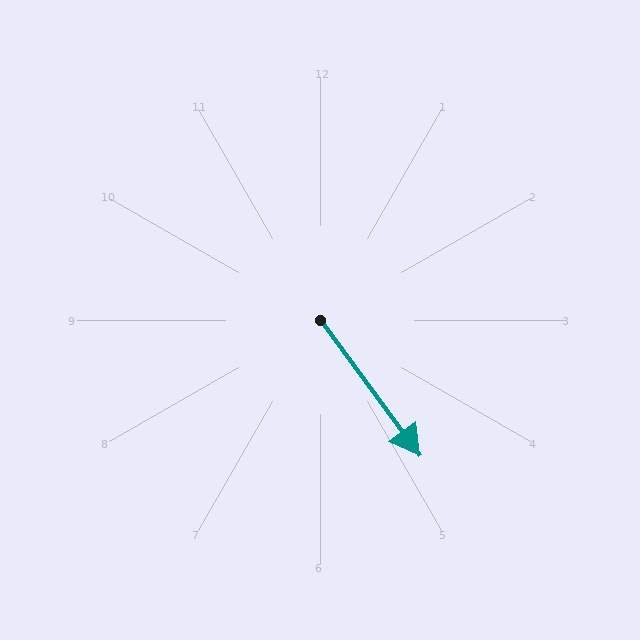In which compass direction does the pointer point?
Southeast.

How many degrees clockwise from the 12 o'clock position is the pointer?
Approximately 144 degrees.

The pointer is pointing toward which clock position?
Roughly 5 o'clock.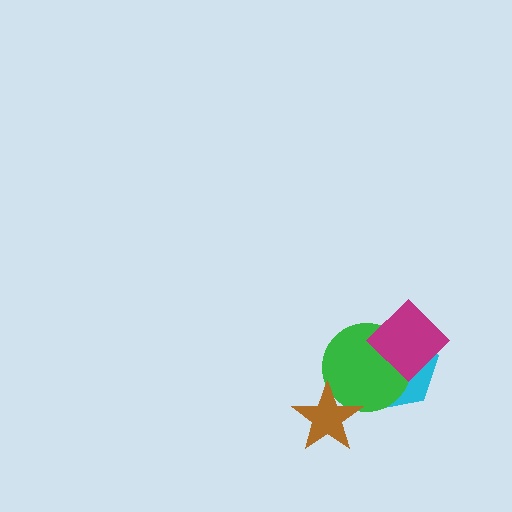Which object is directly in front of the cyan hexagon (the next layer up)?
The green circle is directly in front of the cyan hexagon.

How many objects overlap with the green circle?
3 objects overlap with the green circle.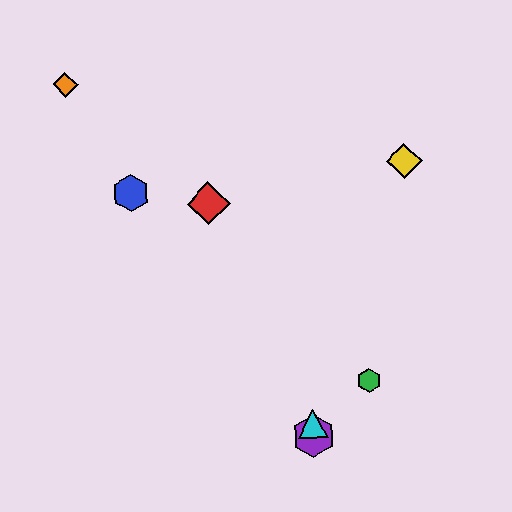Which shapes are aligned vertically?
The purple hexagon, the cyan triangle are aligned vertically.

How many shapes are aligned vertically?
2 shapes (the purple hexagon, the cyan triangle) are aligned vertically.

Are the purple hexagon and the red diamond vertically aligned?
No, the purple hexagon is at x≈313 and the red diamond is at x≈209.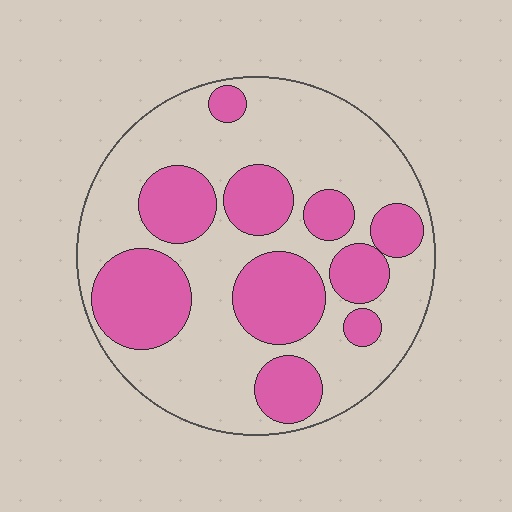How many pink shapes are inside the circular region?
10.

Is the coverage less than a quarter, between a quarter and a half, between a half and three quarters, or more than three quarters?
Between a quarter and a half.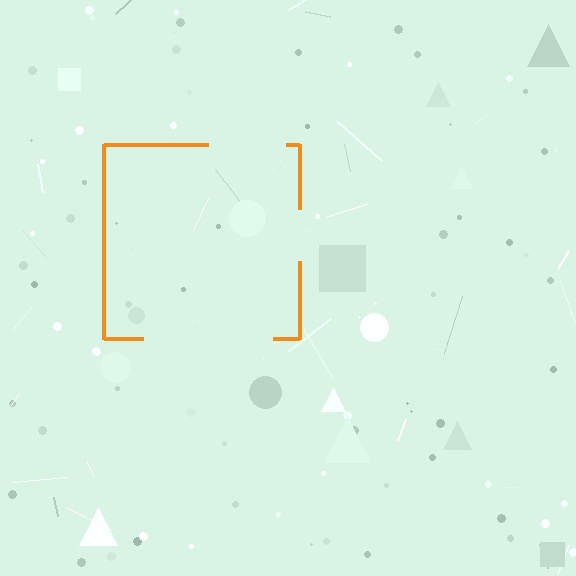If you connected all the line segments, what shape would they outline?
They would outline a square.